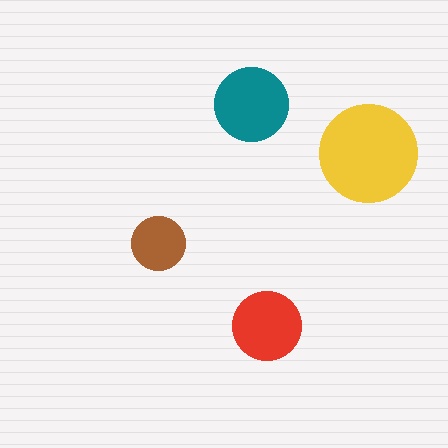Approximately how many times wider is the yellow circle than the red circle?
About 1.5 times wider.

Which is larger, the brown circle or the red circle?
The red one.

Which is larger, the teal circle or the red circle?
The teal one.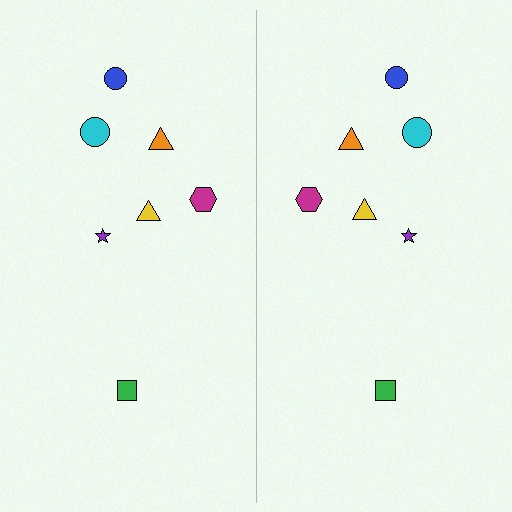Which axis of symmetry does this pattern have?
The pattern has a vertical axis of symmetry running through the center of the image.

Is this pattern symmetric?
Yes, this pattern has bilateral (reflection) symmetry.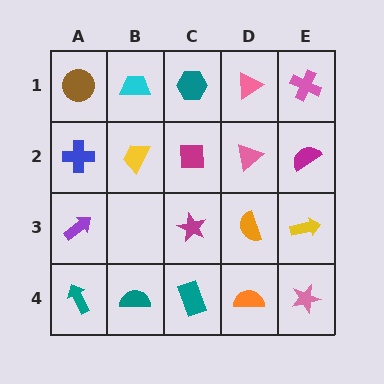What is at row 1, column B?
A cyan trapezoid.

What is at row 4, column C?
A teal rectangle.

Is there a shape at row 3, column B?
No, that cell is empty.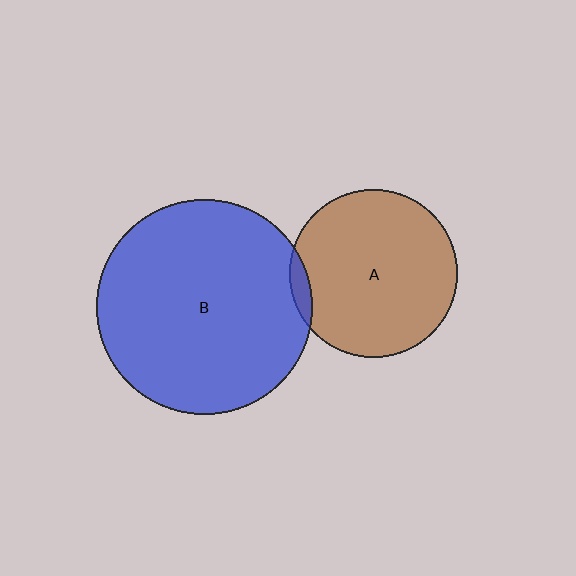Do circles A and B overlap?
Yes.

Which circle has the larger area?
Circle B (blue).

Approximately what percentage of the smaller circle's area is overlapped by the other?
Approximately 5%.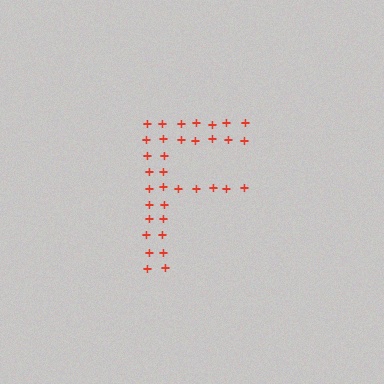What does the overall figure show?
The overall figure shows the letter F.